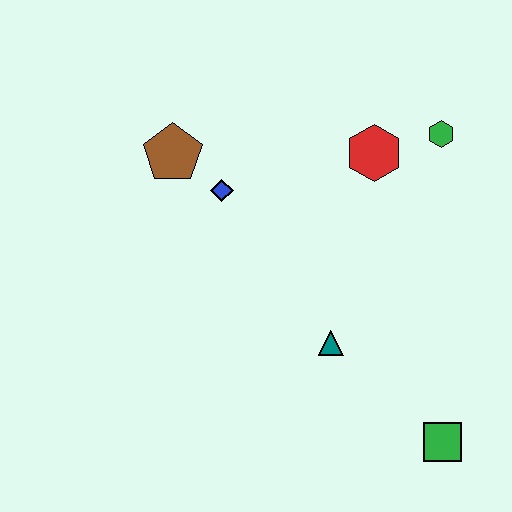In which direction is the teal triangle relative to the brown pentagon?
The teal triangle is below the brown pentagon.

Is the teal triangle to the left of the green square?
Yes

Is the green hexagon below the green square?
No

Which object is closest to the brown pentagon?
The blue diamond is closest to the brown pentagon.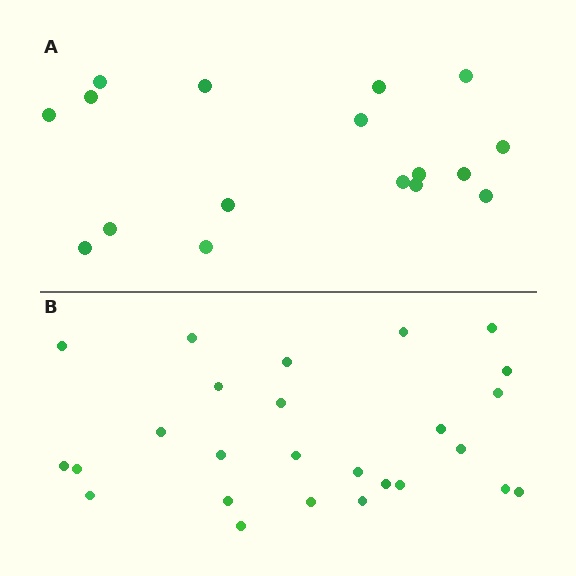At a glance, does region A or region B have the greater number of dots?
Region B (the bottom region) has more dots.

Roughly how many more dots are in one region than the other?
Region B has roughly 8 or so more dots than region A.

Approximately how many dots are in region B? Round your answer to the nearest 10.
About 30 dots. (The exact count is 26, which rounds to 30.)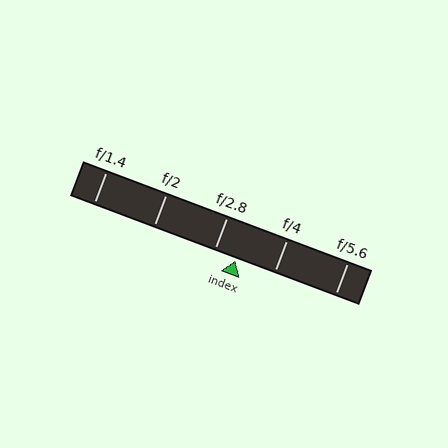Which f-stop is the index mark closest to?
The index mark is closest to f/2.8.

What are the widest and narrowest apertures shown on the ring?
The widest aperture shown is f/1.4 and the narrowest is f/5.6.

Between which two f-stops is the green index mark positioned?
The index mark is between f/2.8 and f/4.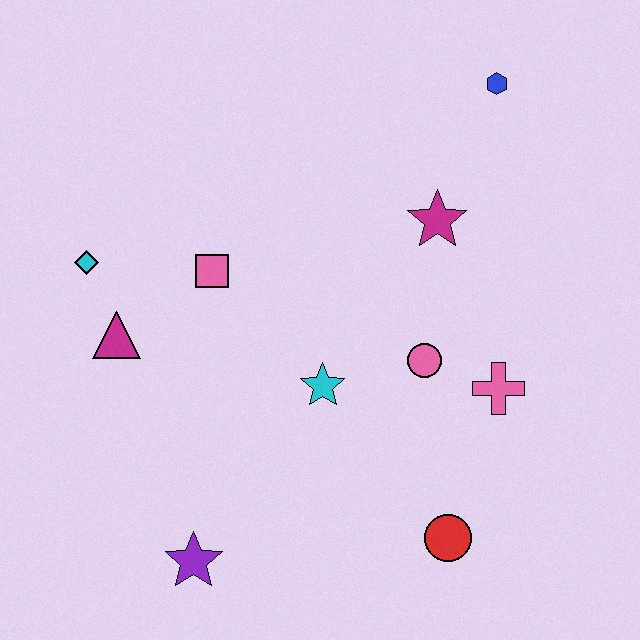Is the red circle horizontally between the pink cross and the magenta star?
Yes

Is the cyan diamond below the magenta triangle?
No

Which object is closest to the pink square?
The magenta triangle is closest to the pink square.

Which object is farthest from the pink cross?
The cyan diamond is farthest from the pink cross.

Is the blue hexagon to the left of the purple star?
No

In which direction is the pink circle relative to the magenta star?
The pink circle is below the magenta star.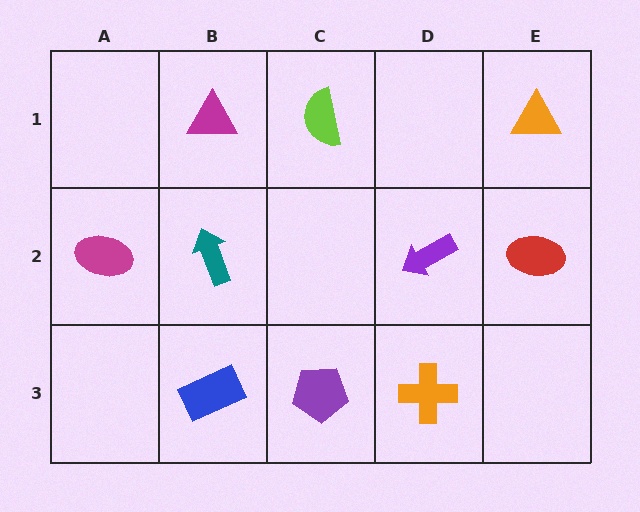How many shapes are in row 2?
4 shapes.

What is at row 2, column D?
A purple arrow.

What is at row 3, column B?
A blue rectangle.